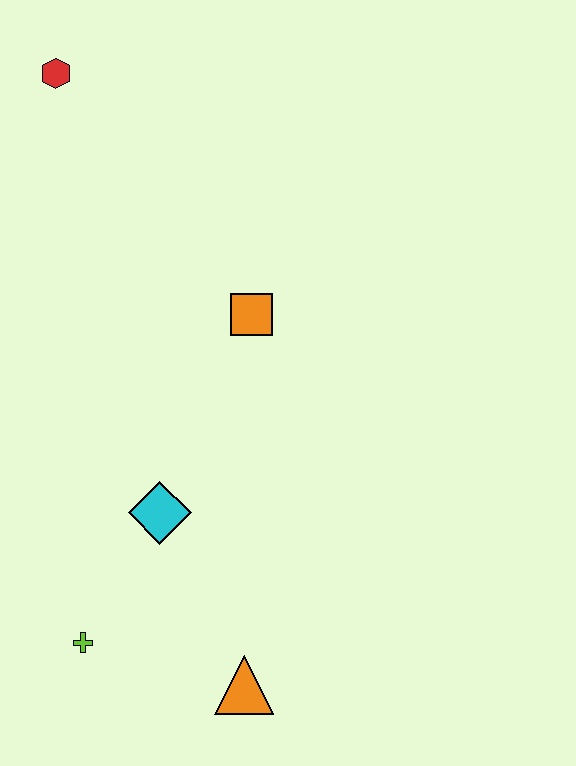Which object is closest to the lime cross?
The cyan diamond is closest to the lime cross.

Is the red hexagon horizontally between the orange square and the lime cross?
No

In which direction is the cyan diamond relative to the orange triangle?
The cyan diamond is above the orange triangle.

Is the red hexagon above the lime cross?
Yes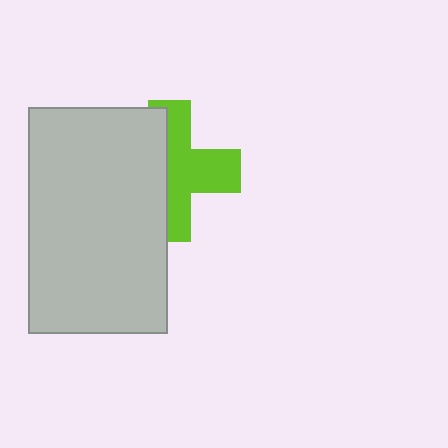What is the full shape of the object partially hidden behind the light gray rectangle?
The partially hidden object is a lime cross.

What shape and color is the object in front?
The object in front is a light gray rectangle.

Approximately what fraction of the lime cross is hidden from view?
Roughly 45% of the lime cross is hidden behind the light gray rectangle.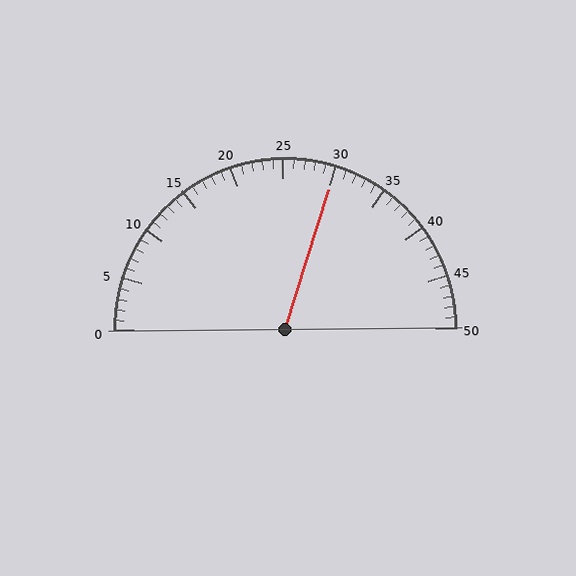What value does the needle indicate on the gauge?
The needle indicates approximately 30.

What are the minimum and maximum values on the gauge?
The gauge ranges from 0 to 50.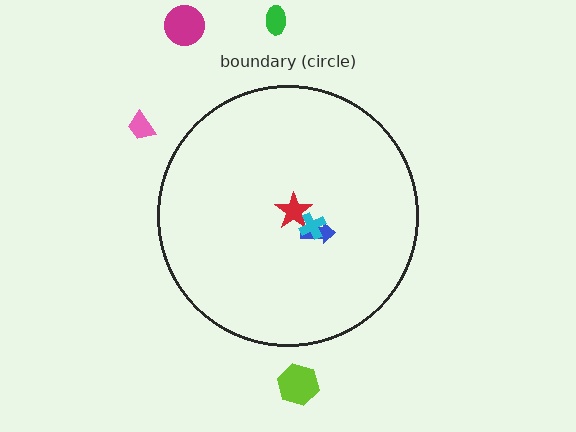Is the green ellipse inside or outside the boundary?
Outside.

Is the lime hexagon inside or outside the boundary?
Outside.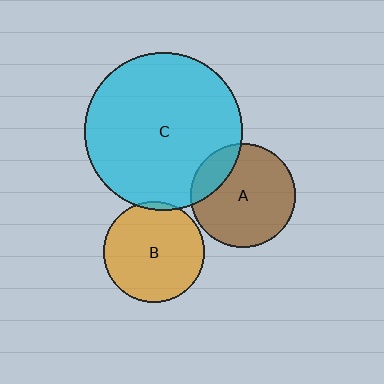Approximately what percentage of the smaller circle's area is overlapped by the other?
Approximately 20%.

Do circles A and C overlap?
Yes.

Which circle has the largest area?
Circle C (cyan).